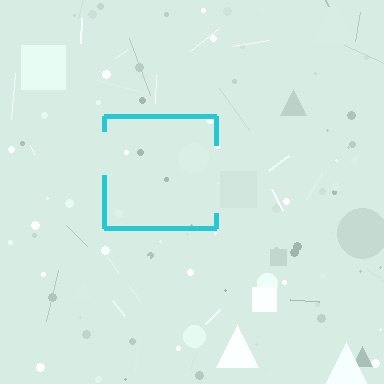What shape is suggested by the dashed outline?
The dashed outline suggests a square.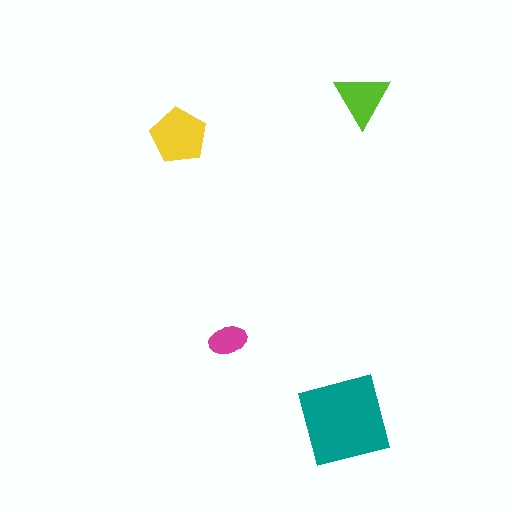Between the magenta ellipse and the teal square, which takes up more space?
The teal square.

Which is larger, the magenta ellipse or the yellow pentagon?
The yellow pentagon.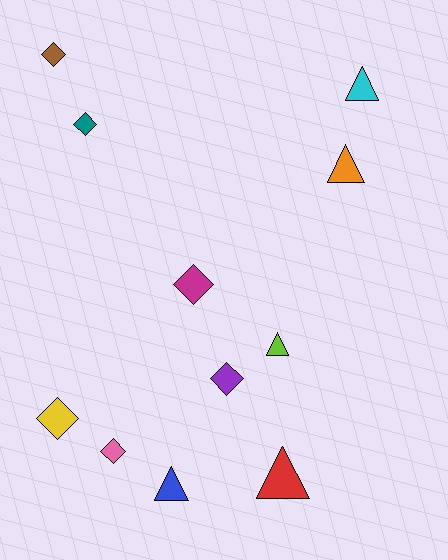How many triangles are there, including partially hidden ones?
There are 5 triangles.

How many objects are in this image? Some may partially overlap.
There are 11 objects.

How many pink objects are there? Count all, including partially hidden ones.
There is 1 pink object.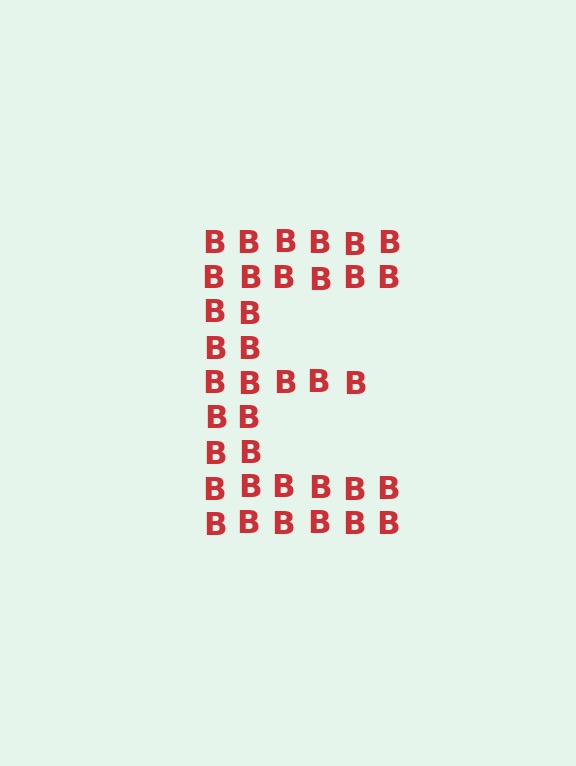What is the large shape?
The large shape is the letter E.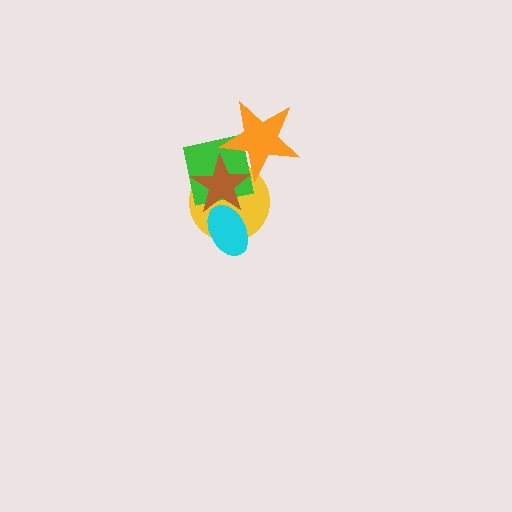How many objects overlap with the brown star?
4 objects overlap with the brown star.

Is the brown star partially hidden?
No, no other shape covers it.